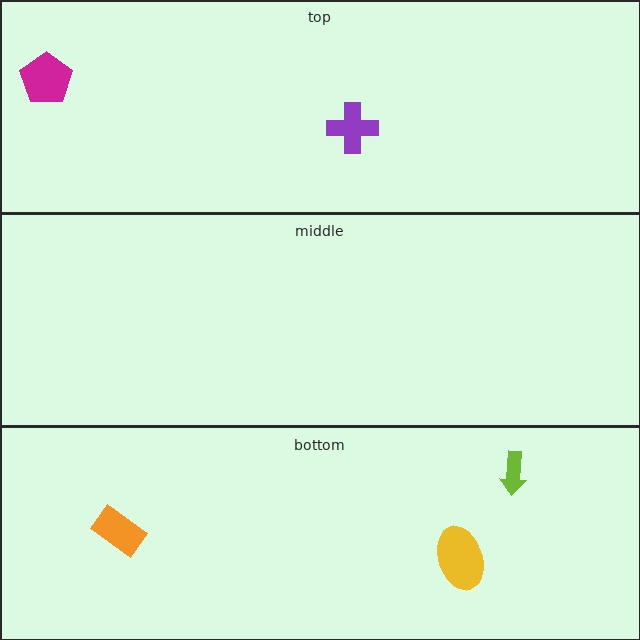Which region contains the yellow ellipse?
The bottom region.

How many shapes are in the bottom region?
3.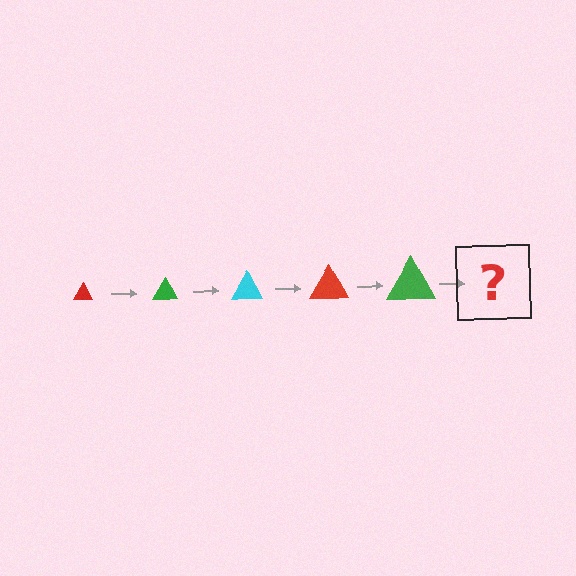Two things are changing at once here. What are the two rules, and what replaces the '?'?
The two rules are that the triangle grows larger each step and the color cycles through red, green, and cyan. The '?' should be a cyan triangle, larger than the previous one.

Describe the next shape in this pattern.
It should be a cyan triangle, larger than the previous one.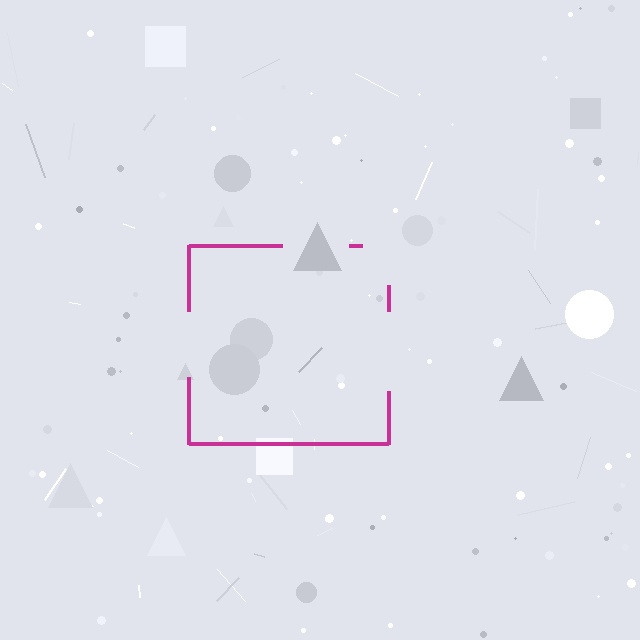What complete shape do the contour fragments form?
The contour fragments form a square.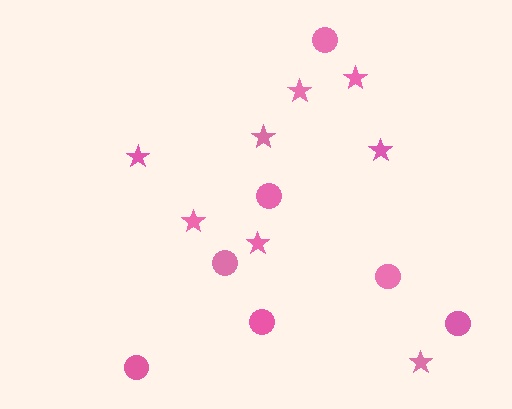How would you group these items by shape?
There are 2 groups: one group of stars (8) and one group of circles (7).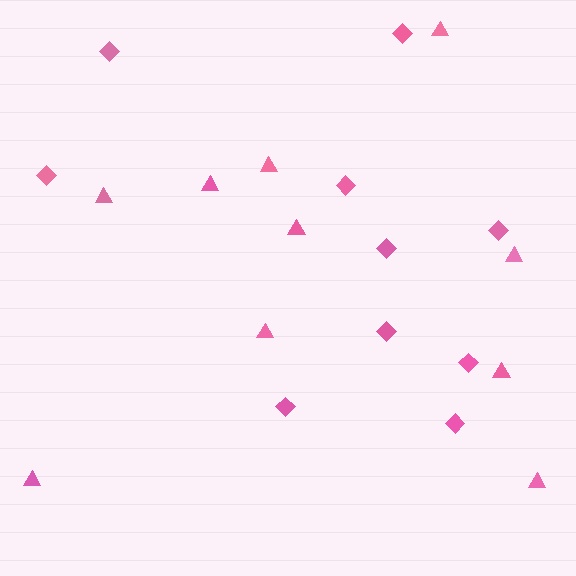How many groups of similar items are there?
There are 2 groups: one group of triangles (10) and one group of diamonds (10).